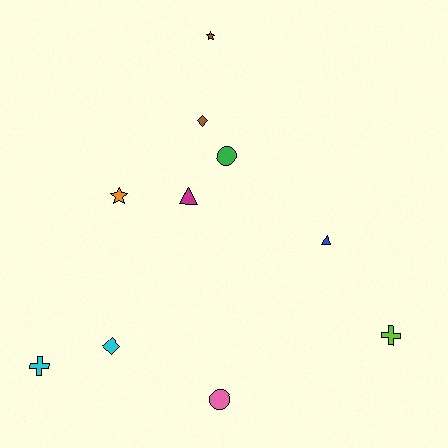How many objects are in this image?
There are 10 objects.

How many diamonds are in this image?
There are 2 diamonds.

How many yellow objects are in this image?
There are no yellow objects.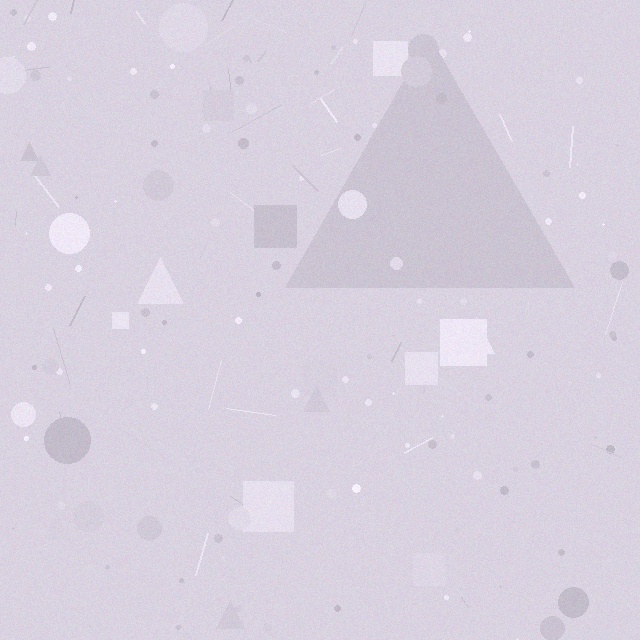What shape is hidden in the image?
A triangle is hidden in the image.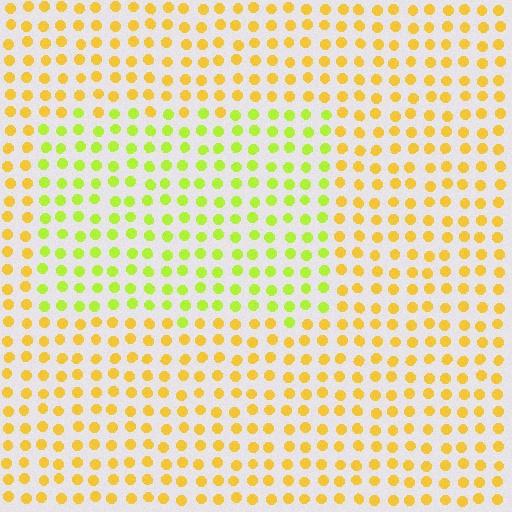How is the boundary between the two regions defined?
The boundary is defined purely by a slight shift in hue (about 37 degrees). Spacing, size, and orientation are identical on both sides.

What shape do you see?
I see a rectangle.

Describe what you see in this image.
The image is filled with small yellow elements in a uniform arrangement. A rectangle-shaped region is visible where the elements are tinted to a slightly different hue, forming a subtle color boundary.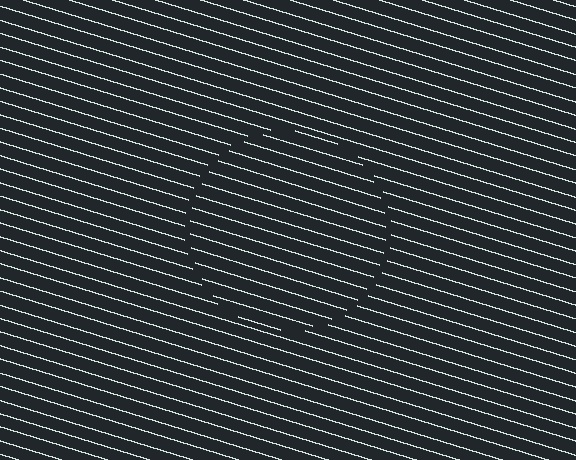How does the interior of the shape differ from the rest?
The interior of the shape contains the same grating, shifted by half a period — the contour is defined by the phase discontinuity where line-ends from the inner and outer gratings abut.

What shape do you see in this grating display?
An illusory circle. The interior of the shape contains the same grating, shifted by half a period — the contour is defined by the phase discontinuity where line-ends from the inner and outer gratings abut.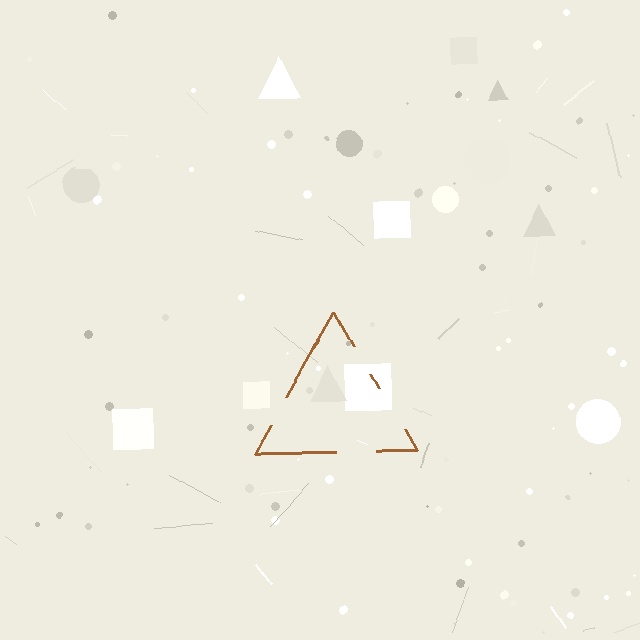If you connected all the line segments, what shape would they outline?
They would outline a triangle.